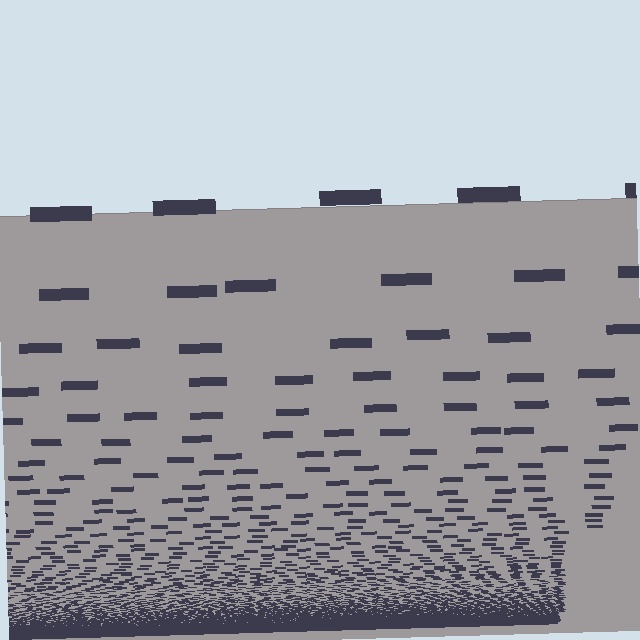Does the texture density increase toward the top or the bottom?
Density increases toward the bottom.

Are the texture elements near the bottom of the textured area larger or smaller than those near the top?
Smaller. The gradient is inverted — elements near the bottom are smaller and denser.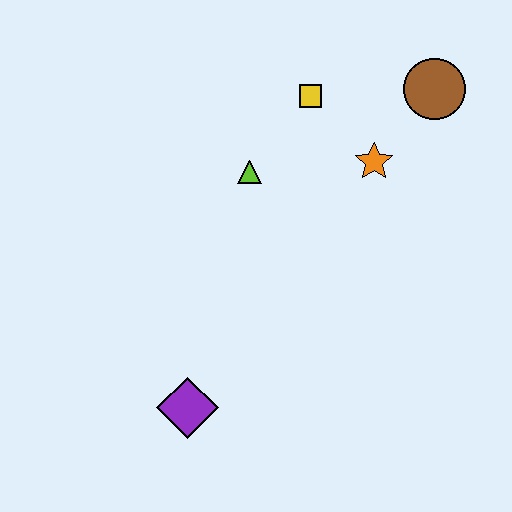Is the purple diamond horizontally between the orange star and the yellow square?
No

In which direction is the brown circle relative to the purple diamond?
The brown circle is above the purple diamond.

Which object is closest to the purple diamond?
The lime triangle is closest to the purple diamond.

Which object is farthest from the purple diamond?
The brown circle is farthest from the purple diamond.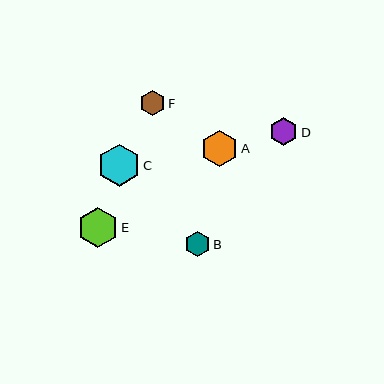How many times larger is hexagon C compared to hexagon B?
Hexagon C is approximately 1.6 times the size of hexagon B.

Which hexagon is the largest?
Hexagon C is the largest with a size of approximately 42 pixels.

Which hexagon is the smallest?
Hexagon F is the smallest with a size of approximately 25 pixels.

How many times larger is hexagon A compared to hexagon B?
Hexagon A is approximately 1.4 times the size of hexagon B.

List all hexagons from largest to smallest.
From largest to smallest: C, E, A, D, B, F.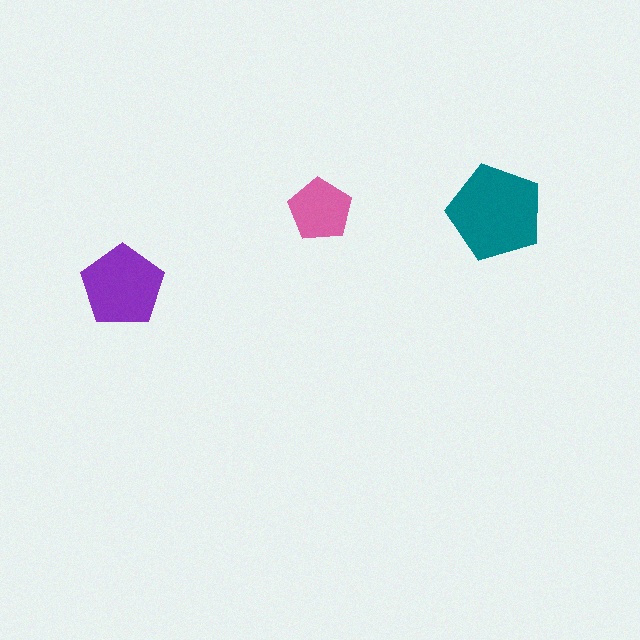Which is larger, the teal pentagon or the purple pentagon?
The teal one.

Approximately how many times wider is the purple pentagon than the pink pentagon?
About 1.5 times wider.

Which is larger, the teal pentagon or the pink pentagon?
The teal one.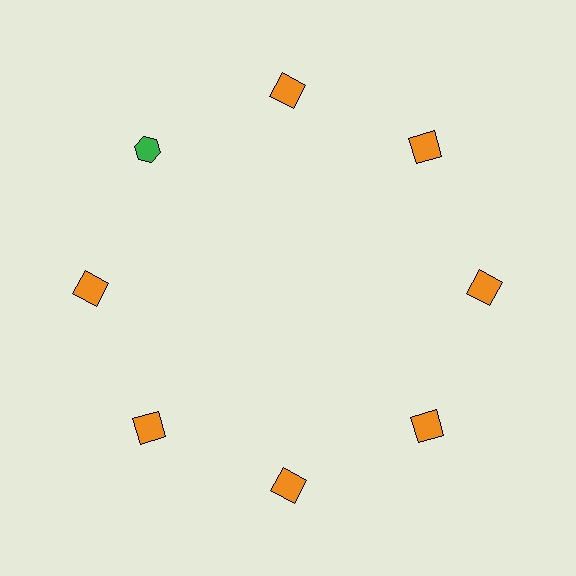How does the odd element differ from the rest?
It differs in both color (green instead of orange) and shape (hexagon instead of square).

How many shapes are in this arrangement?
There are 8 shapes arranged in a ring pattern.